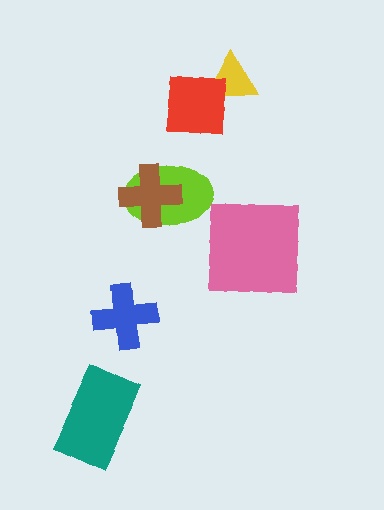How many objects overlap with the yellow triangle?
1 object overlaps with the yellow triangle.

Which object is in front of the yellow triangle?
The red square is in front of the yellow triangle.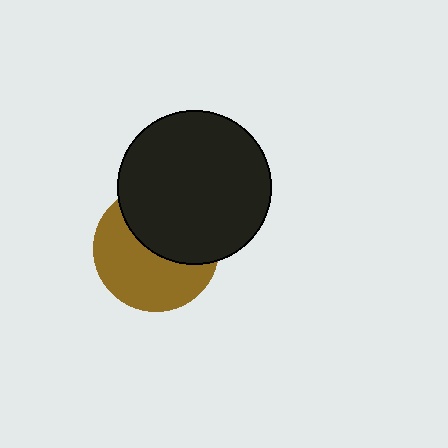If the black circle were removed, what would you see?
You would see the complete brown circle.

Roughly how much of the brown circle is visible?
About half of it is visible (roughly 54%).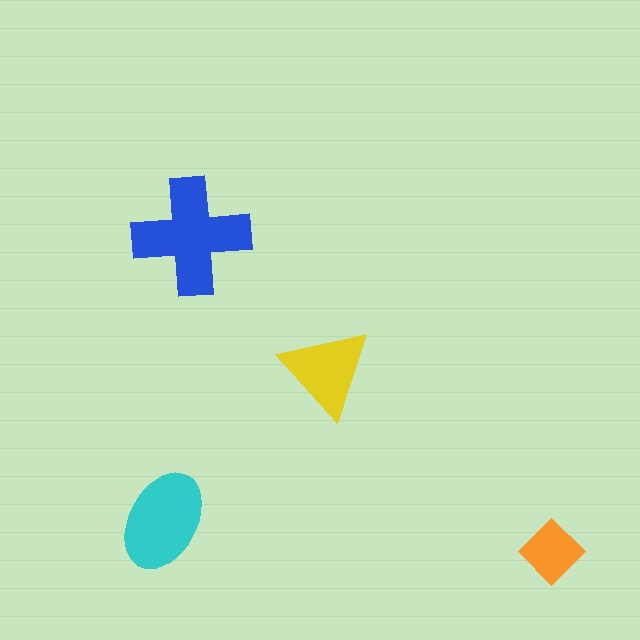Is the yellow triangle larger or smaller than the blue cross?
Smaller.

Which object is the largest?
The blue cross.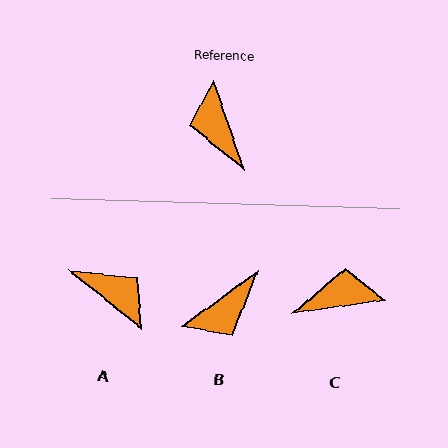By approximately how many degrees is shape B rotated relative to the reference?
Approximately 107 degrees counter-clockwise.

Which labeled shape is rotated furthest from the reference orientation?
A, about 148 degrees away.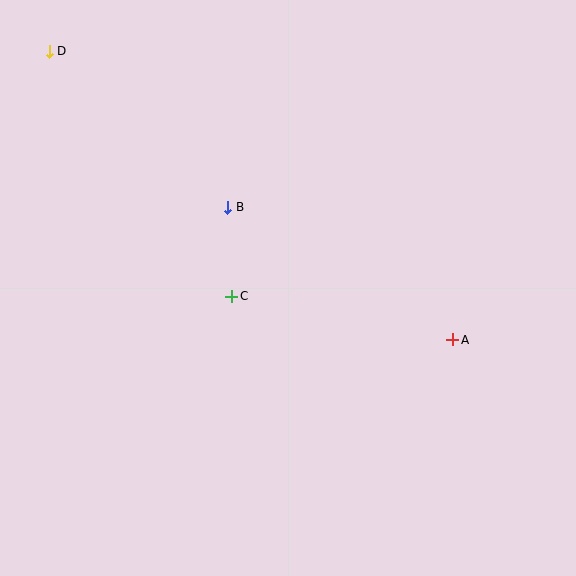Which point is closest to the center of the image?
Point C at (232, 296) is closest to the center.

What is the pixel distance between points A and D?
The distance between A and D is 496 pixels.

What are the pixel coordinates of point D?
Point D is at (49, 51).